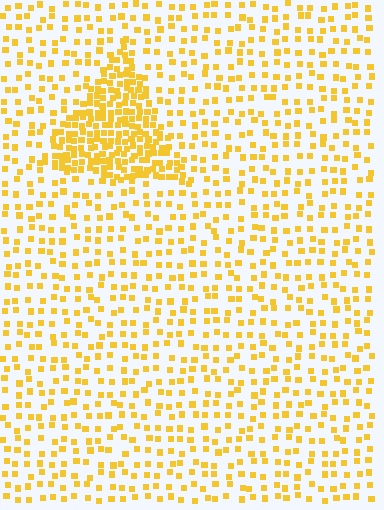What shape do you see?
I see a triangle.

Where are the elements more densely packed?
The elements are more densely packed inside the triangle boundary.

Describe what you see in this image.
The image contains small yellow elements arranged at two different densities. A triangle-shaped region is visible where the elements are more densely packed than the surrounding area.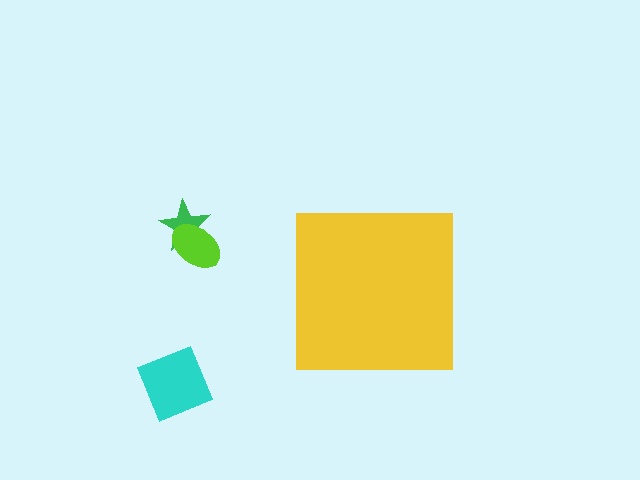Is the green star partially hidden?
No, the green star is fully visible.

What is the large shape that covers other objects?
A yellow square.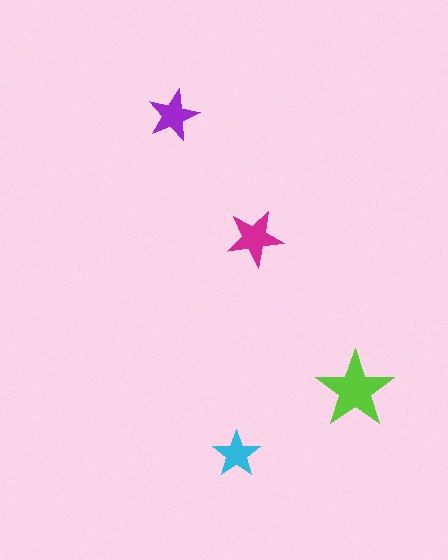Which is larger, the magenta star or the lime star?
The lime one.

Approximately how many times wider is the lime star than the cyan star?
About 1.5 times wider.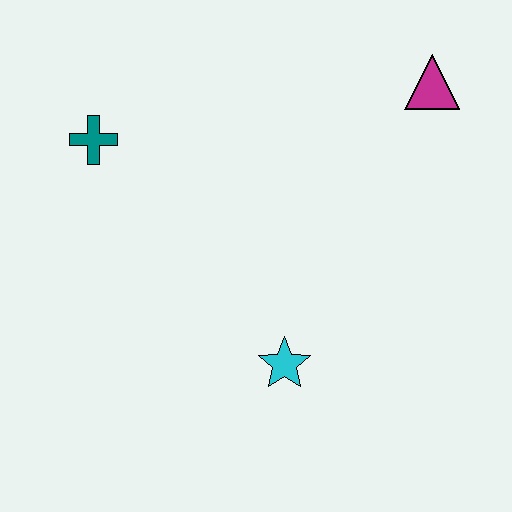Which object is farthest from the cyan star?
The magenta triangle is farthest from the cyan star.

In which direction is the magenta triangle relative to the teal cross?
The magenta triangle is to the right of the teal cross.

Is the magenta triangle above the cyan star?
Yes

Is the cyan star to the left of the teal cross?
No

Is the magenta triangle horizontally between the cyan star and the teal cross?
No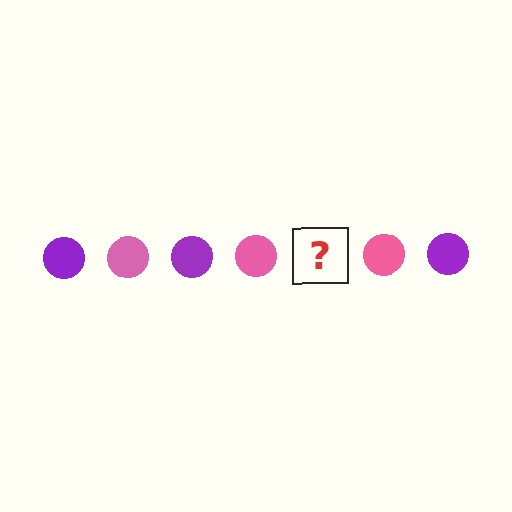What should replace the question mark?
The question mark should be replaced with a purple circle.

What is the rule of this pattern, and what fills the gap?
The rule is that the pattern cycles through purple, pink circles. The gap should be filled with a purple circle.